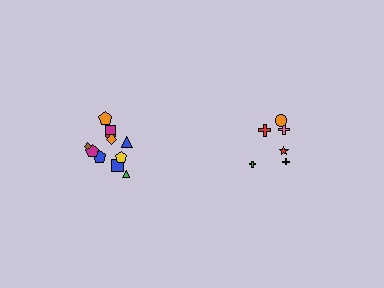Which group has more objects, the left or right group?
The left group.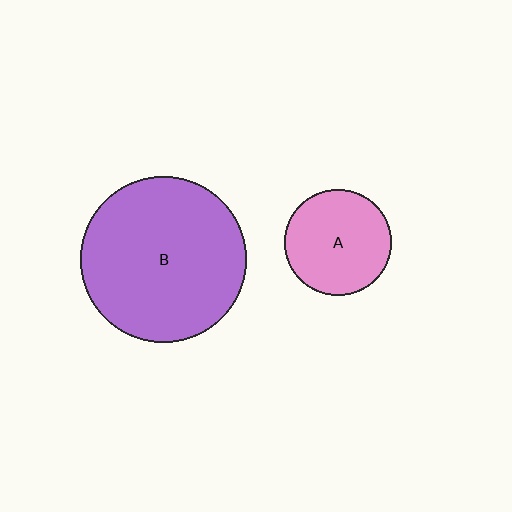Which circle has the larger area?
Circle B (purple).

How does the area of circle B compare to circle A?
Approximately 2.4 times.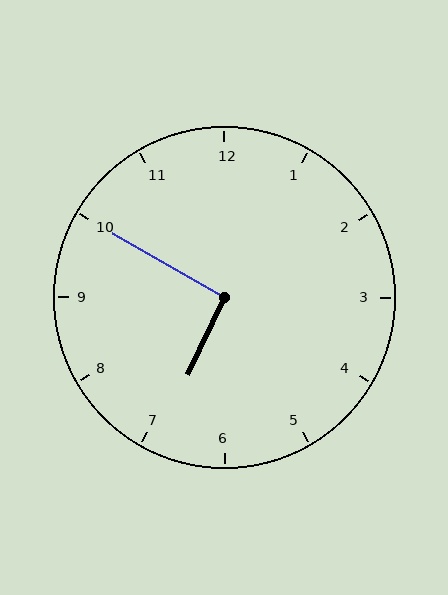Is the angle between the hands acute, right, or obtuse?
It is right.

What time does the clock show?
6:50.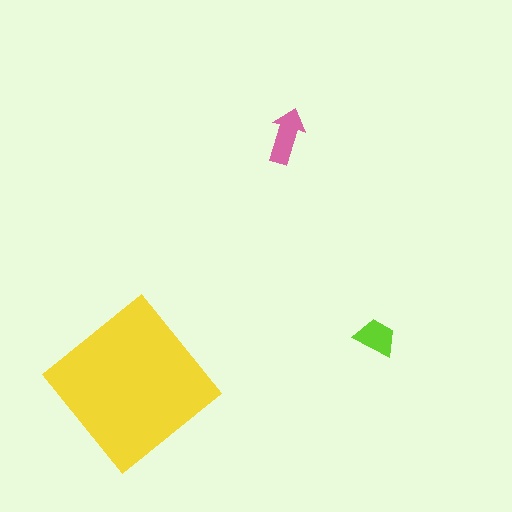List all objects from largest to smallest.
The yellow diamond, the pink arrow, the lime trapezoid.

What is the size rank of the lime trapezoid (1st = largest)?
3rd.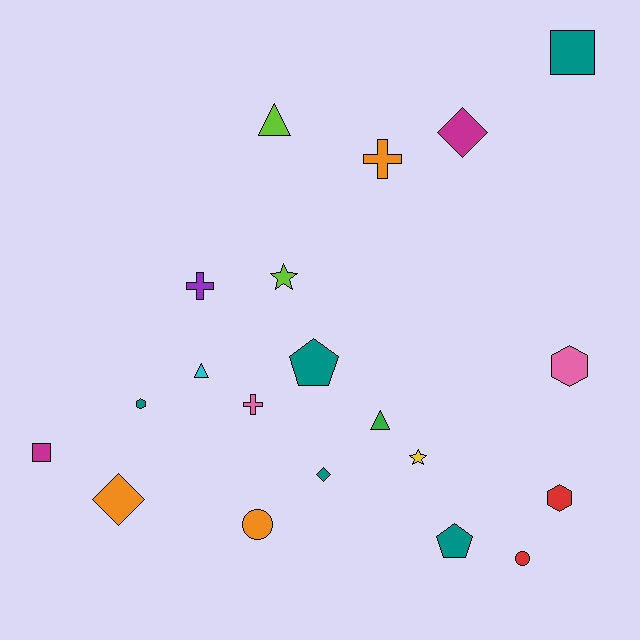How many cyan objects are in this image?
There is 1 cyan object.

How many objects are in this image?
There are 20 objects.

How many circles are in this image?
There are 2 circles.